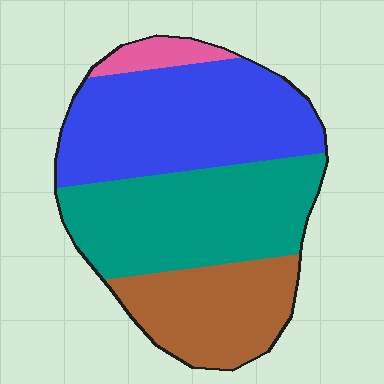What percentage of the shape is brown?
Brown covers 22% of the shape.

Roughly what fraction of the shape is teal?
Teal covers about 35% of the shape.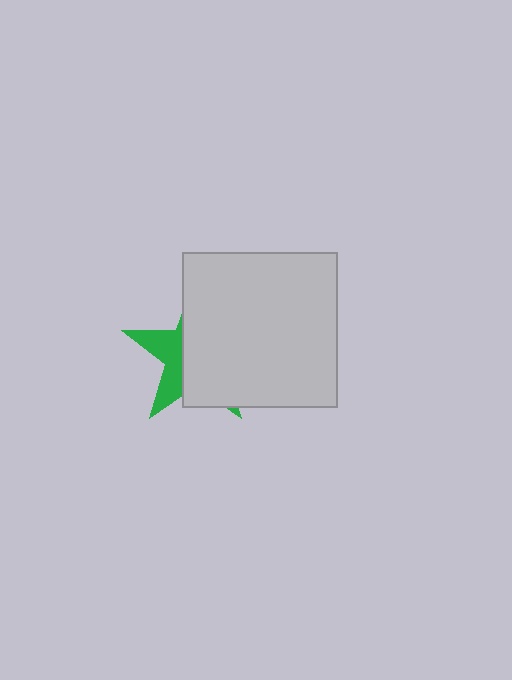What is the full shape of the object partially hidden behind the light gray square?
The partially hidden object is a green star.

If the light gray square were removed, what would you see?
You would see the complete green star.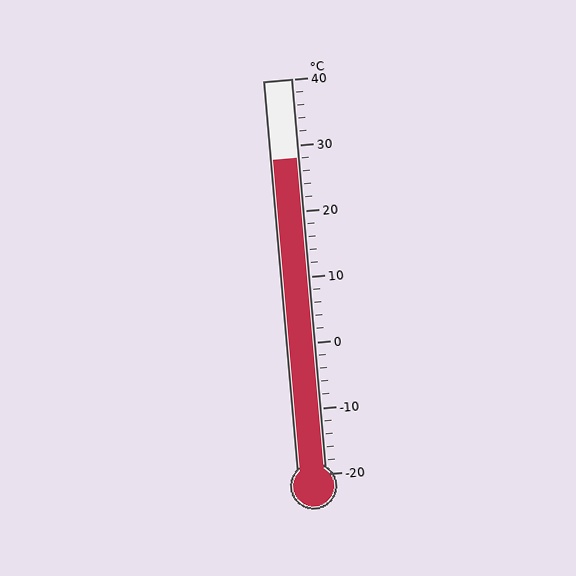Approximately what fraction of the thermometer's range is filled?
The thermometer is filled to approximately 80% of its range.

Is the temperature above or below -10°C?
The temperature is above -10°C.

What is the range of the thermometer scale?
The thermometer scale ranges from -20°C to 40°C.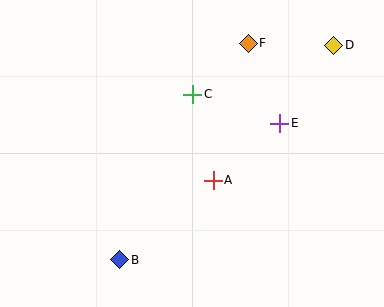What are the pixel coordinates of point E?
Point E is at (280, 123).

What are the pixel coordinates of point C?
Point C is at (193, 94).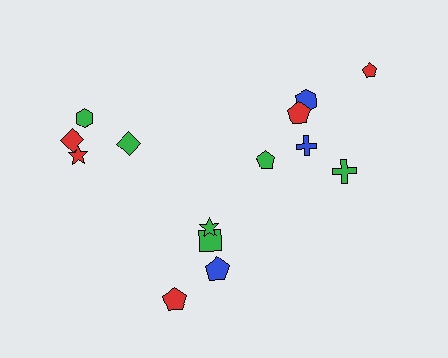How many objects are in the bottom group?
There are 4 objects.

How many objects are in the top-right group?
There are 6 objects.